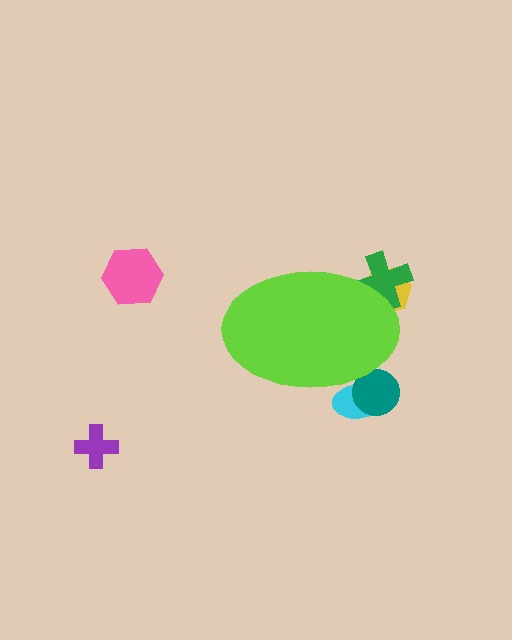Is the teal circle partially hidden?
Yes, the teal circle is partially hidden behind the lime ellipse.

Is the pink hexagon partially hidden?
No, the pink hexagon is fully visible.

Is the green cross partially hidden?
Yes, the green cross is partially hidden behind the lime ellipse.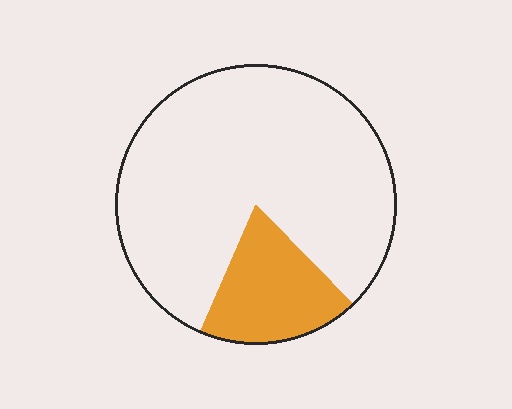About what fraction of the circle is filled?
About one fifth (1/5).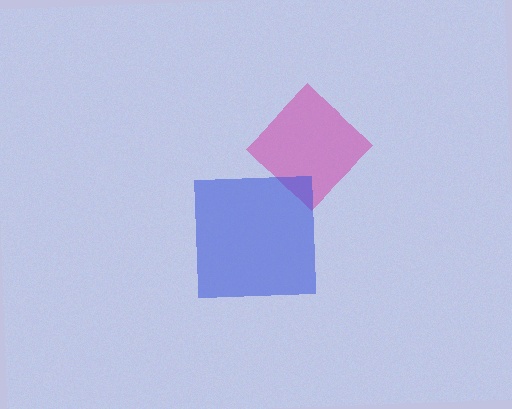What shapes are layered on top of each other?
The layered shapes are: a magenta diamond, a blue square.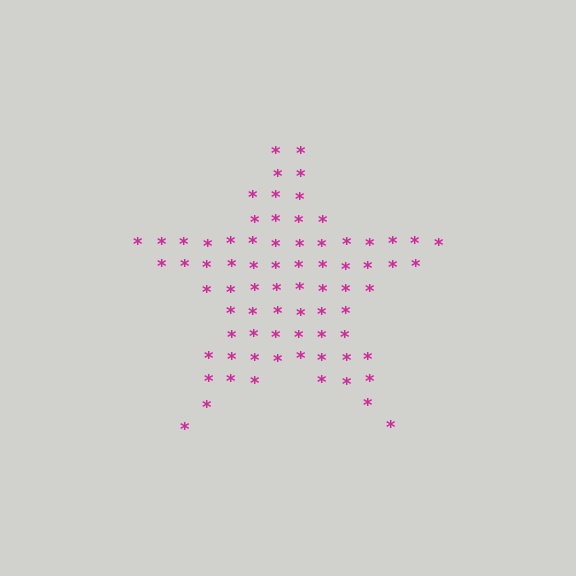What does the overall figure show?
The overall figure shows a star.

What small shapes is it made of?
It is made of small asterisks.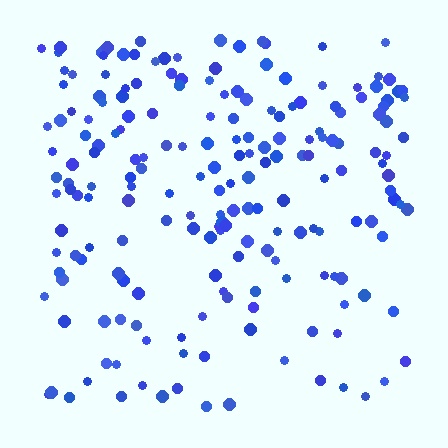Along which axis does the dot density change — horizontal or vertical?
Vertical.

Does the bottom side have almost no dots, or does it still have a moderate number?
Still a moderate number, just noticeably fewer than the top.